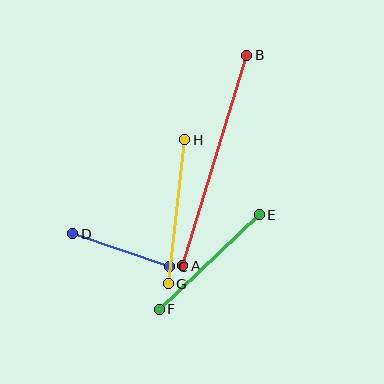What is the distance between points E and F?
The distance is approximately 138 pixels.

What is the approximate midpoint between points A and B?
The midpoint is at approximately (215, 160) pixels.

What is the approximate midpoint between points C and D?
The midpoint is at approximately (121, 250) pixels.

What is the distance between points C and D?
The distance is approximately 102 pixels.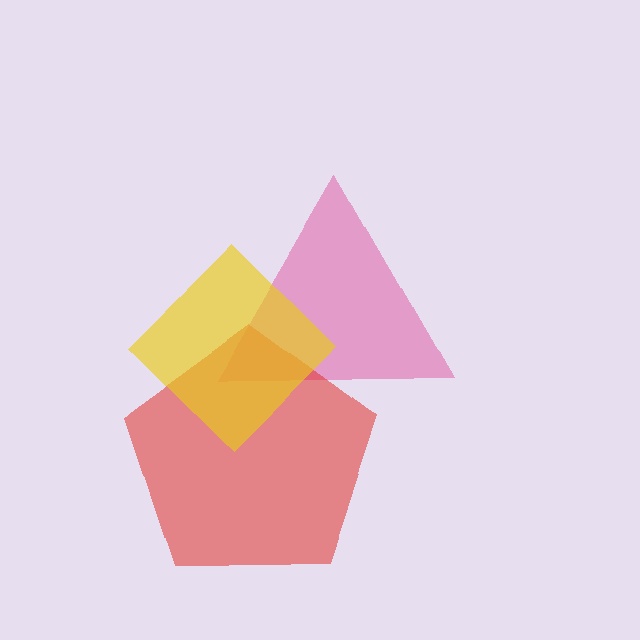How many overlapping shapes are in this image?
There are 3 overlapping shapes in the image.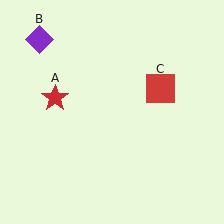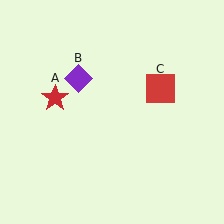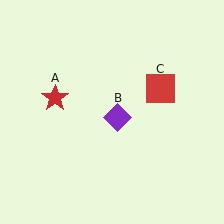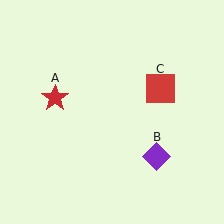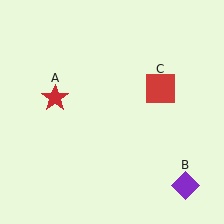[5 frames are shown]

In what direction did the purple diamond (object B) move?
The purple diamond (object B) moved down and to the right.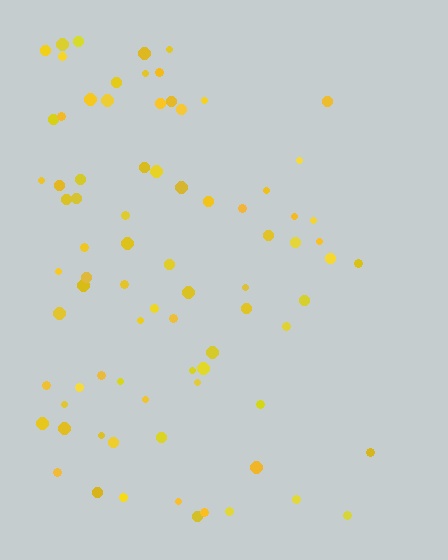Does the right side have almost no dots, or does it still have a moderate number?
Still a moderate number, just noticeably fewer than the left.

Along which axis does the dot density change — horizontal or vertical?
Horizontal.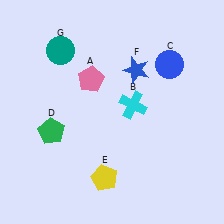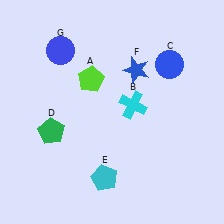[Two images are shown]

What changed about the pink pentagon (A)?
In Image 1, A is pink. In Image 2, it changed to lime.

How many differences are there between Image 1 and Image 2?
There are 3 differences between the two images.